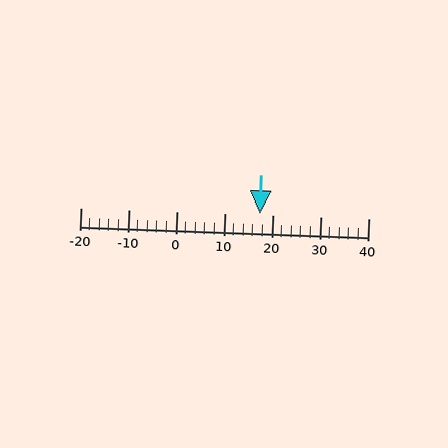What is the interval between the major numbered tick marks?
The major tick marks are spaced 10 units apart.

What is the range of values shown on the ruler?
The ruler shows values from -20 to 40.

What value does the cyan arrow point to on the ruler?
The cyan arrow points to approximately 17.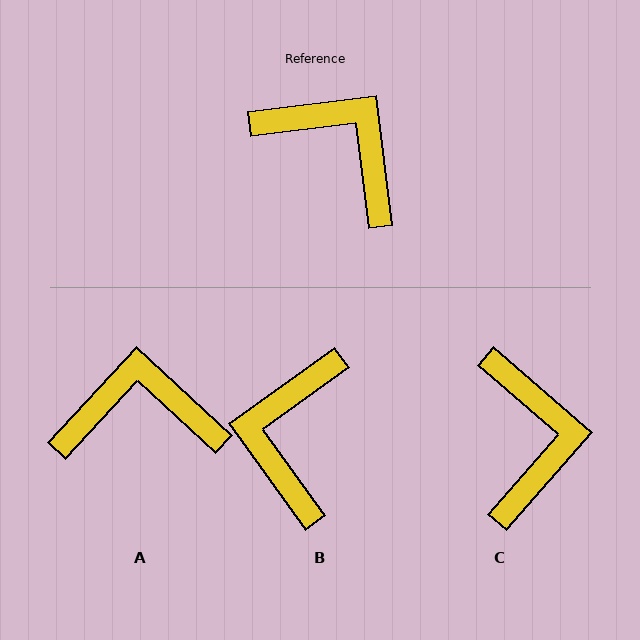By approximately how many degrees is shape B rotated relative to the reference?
Approximately 119 degrees counter-clockwise.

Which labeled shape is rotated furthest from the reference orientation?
B, about 119 degrees away.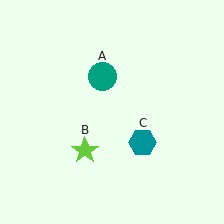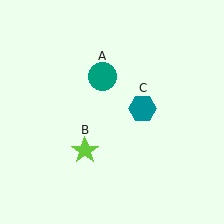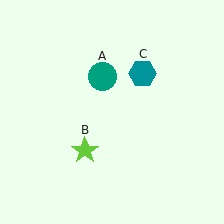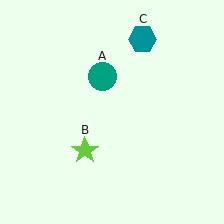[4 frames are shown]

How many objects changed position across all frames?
1 object changed position: teal hexagon (object C).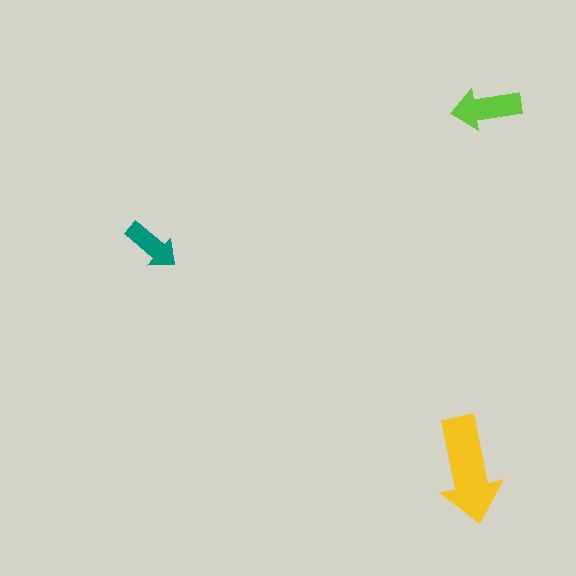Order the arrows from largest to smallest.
the yellow one, the lime one, the teal one.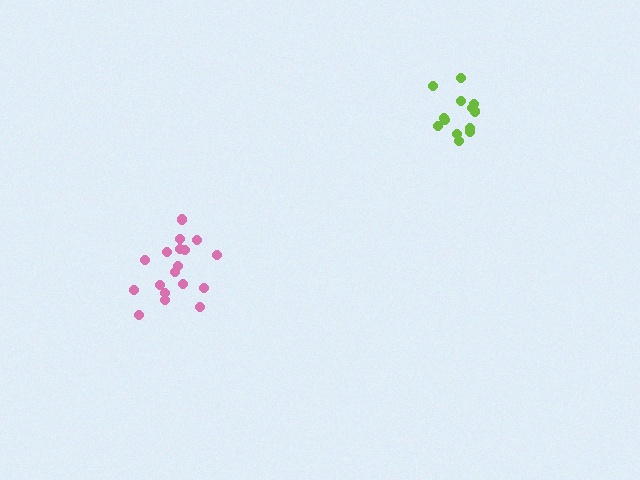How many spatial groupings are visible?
There are 2 spatial groupings.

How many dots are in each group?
Group 1: 18 dots, Group 2: 13 dots (31 total).